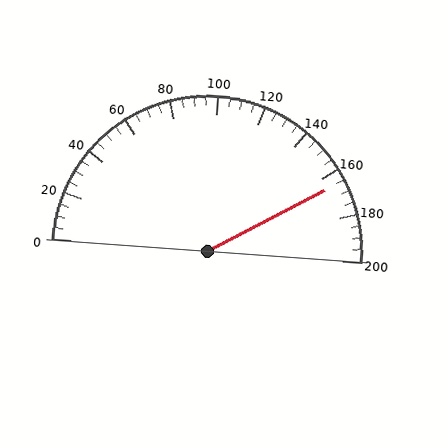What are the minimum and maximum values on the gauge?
The gauge ranges from 0 to 200.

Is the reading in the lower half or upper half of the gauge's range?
The reading is in the upper half of the range (0 to 200).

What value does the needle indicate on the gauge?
The needle indicates approximately 165.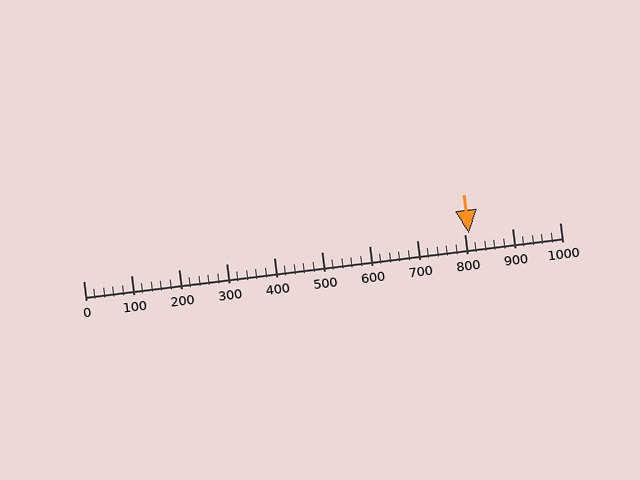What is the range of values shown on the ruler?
The ruler shows values from 0 to 1000.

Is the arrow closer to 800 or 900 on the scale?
The arrow is closer to 800.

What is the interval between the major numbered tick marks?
The major tick marks are spaced 100 units apart.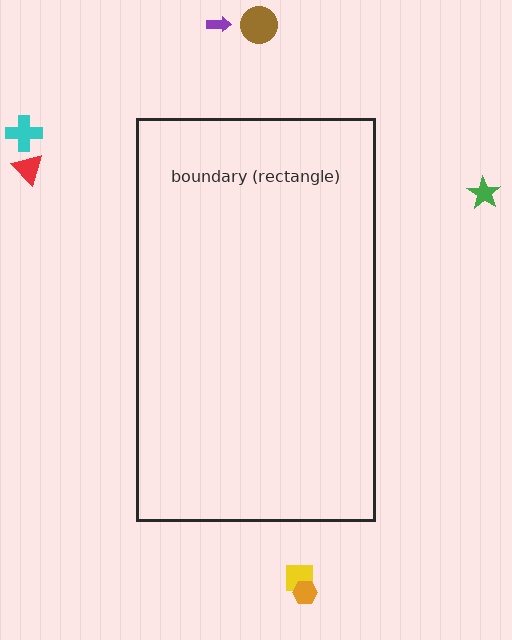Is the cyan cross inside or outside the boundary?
Outside.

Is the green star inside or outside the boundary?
Outside.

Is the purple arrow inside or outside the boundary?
Outside.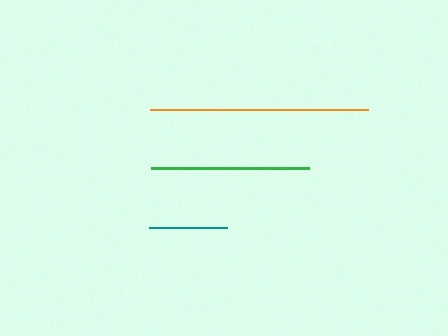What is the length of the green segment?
The green segment is approximately 159 pixels long.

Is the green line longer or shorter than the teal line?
The green line is longer than the teal line.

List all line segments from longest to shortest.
From longest to shortest: orange, green, teal.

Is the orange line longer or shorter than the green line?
The orange line is longer than the green line.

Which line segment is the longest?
The orange line is the longest at approximately 218 pixels.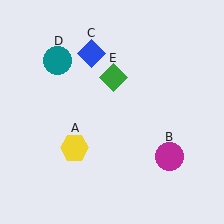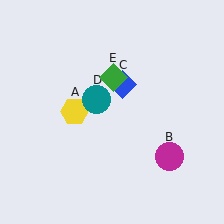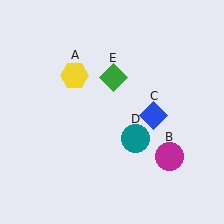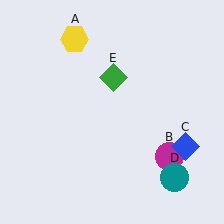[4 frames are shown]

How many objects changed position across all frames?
3 objects changed position: yellow hexagon (object A), blue diamond (object C), teal circle (object D).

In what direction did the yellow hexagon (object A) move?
The yellow hexagon (object A) moved up.